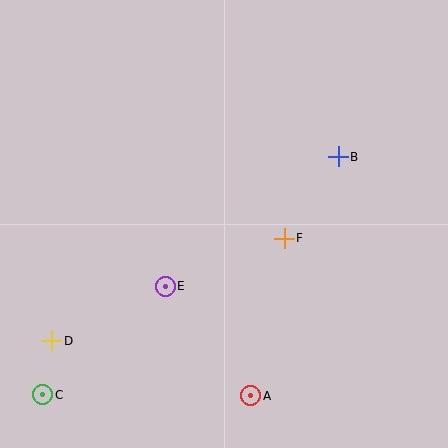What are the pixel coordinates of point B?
Point B is at (338, 157).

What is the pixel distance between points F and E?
The distance between F and E is 128 pixels.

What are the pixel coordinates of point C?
Point C is at (43, 395).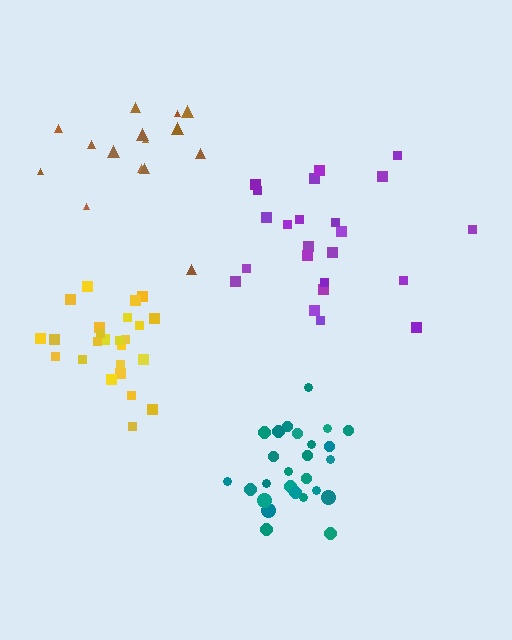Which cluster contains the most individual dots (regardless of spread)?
Teal (26).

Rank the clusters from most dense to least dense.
yellow, teal, purple, brown.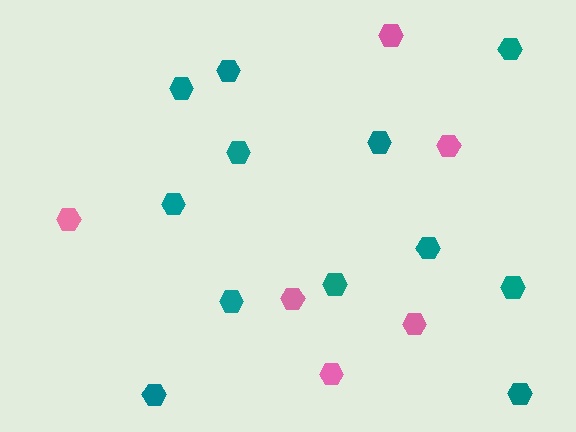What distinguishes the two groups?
There are 2 groups: one group of pink hexagons (6) and one group of teal hexagons (12).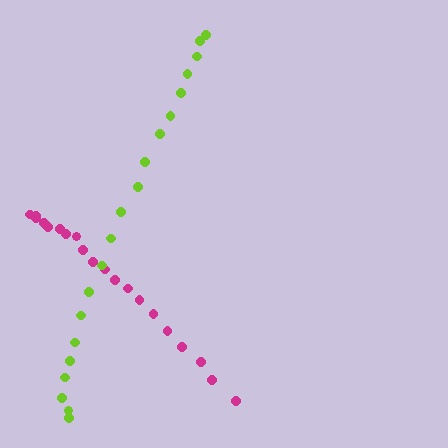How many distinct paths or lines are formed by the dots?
There are 2 distinct paths.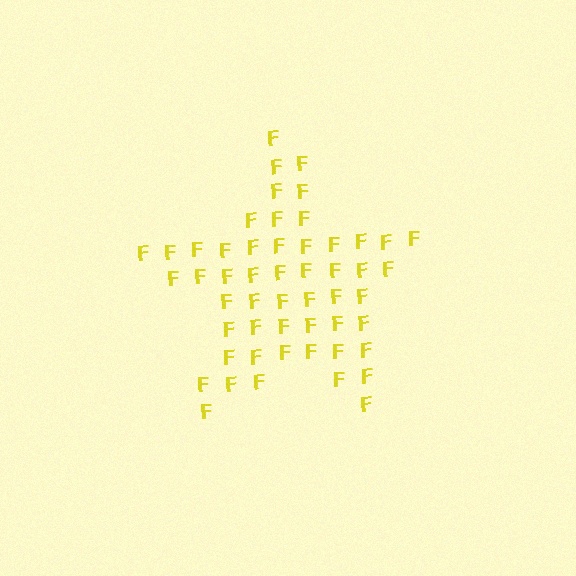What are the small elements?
The small elements are letter F's.